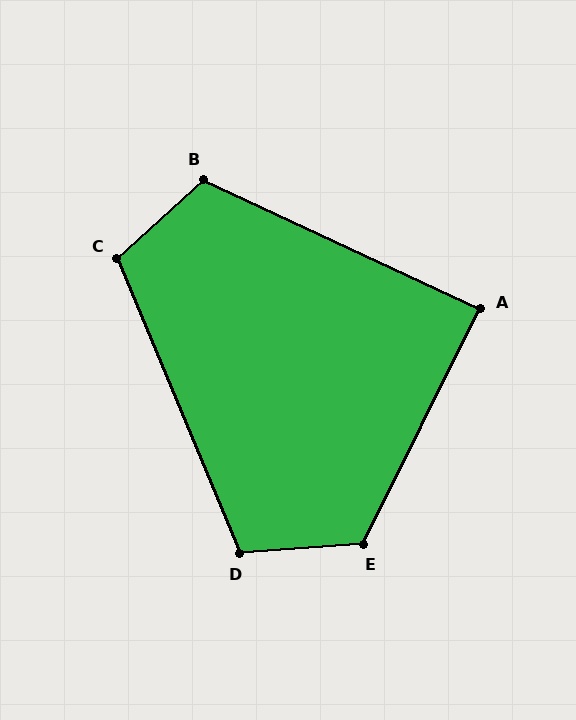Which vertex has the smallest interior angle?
A, at approximately 88 degrees.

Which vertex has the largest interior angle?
E, at approximately 120 degrees.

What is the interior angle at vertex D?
Approximately 109 degrees (obtuse).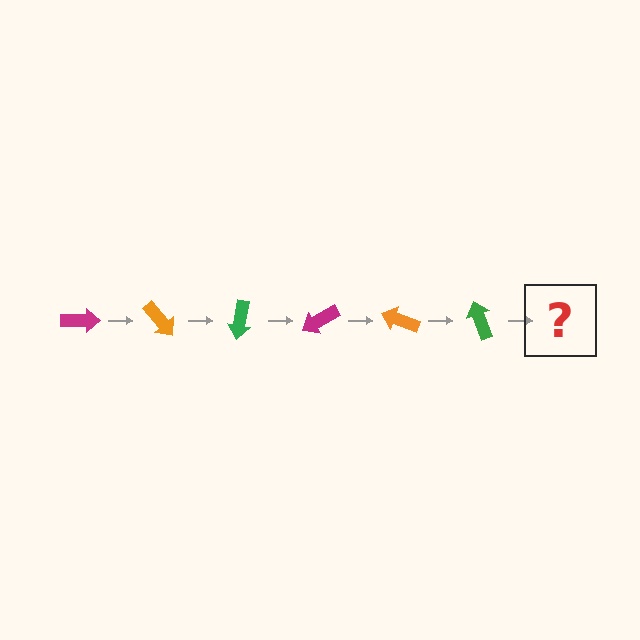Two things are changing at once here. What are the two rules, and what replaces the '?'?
The two rules are that it rotates 50 degrees each step and the color cycles through magenta, orange, and green. The '?' should be a magenta arrow, rotated 300 degrees from the start.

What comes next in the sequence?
The next element should be a magenta arrow, rotated 300 degrees from the start.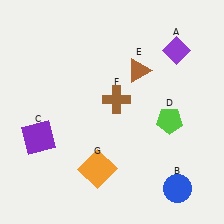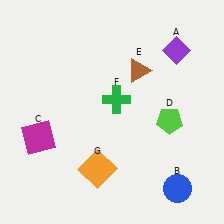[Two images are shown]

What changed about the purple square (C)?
In Image 1, C is purple. In Image 2, it changed to magenta.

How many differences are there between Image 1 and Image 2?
There are 2 differences between the two images.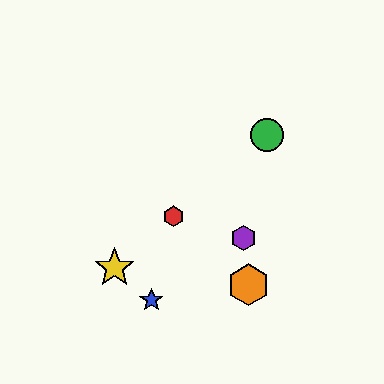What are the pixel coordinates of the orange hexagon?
The orange hexagon is at (248, 285).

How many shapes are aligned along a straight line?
3 shapes (the red hexagon, the green circle, the yellow star) are aligned along a straight line.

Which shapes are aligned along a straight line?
The red hexagon, the green circle, the yellow star are aligned along a straight line.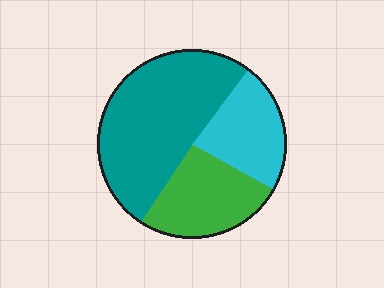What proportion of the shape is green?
Green covers roughly 25% of the shape.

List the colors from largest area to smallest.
From largest to smallest: teal, green, cyan.